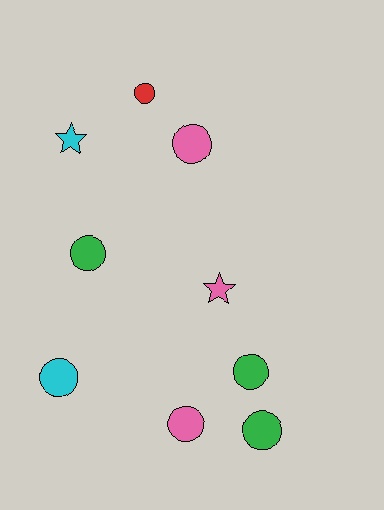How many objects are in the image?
There are 9 objects.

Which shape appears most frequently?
Circle, with 7 objects.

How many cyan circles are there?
There is 1 cyan circle.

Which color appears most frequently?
Green, with 3 objects.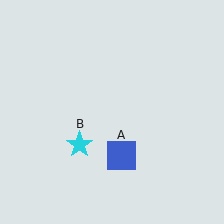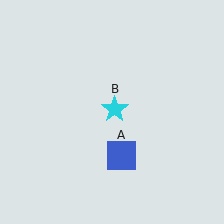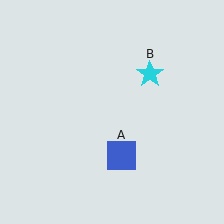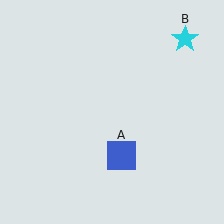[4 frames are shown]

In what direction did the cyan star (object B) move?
The cyan star (object B) moved up and to the right.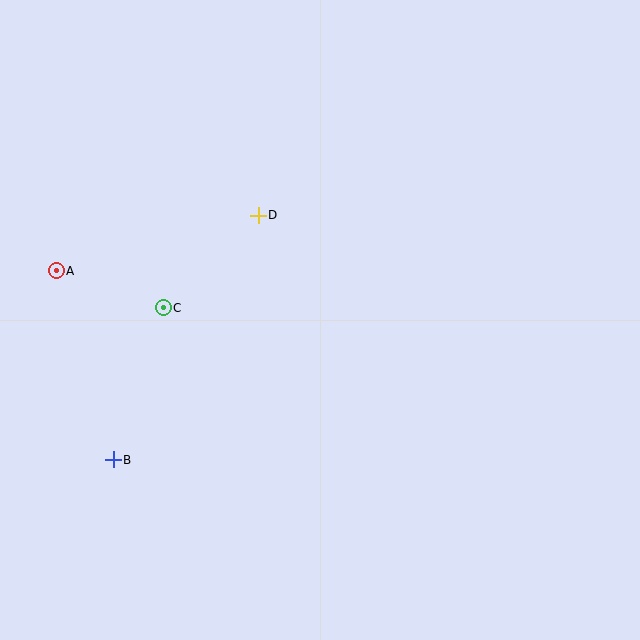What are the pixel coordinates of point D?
Point D is at (258, 215).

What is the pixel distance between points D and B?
The distance between D and B is 284 pixels.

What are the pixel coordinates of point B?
Point B is at (113, 460).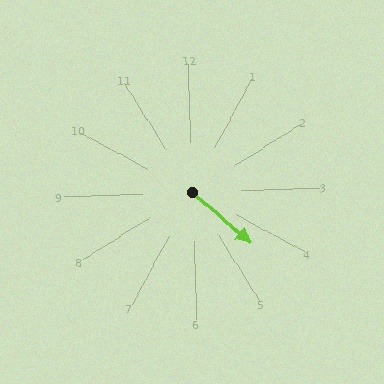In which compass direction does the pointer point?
Southeast.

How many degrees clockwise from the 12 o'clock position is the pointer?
Approximately 133 degrees.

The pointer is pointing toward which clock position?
Roughly 4 o'clock.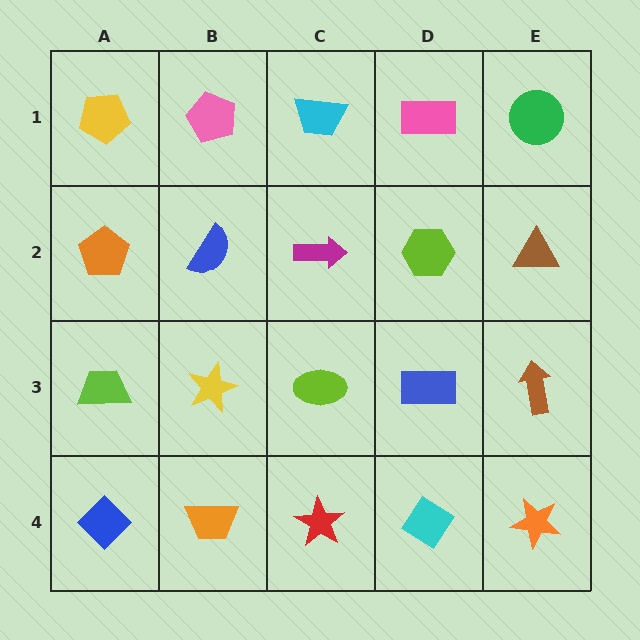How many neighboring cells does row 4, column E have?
2.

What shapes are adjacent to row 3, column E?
A brown triangle (row 2, column E), an orange star (row 4, column E), a blue rectangle (row 3, column D).